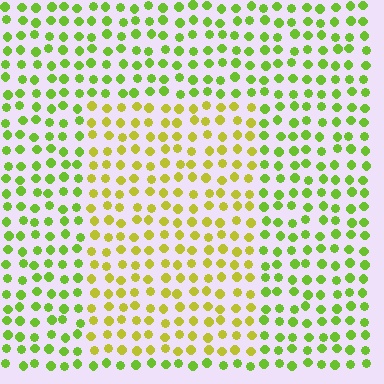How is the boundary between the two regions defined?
The boundary is defined purely by a slight shift in hue (about 33 degrees). Spacing, size, and orientation are identical on both sides.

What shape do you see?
I see a rectangle.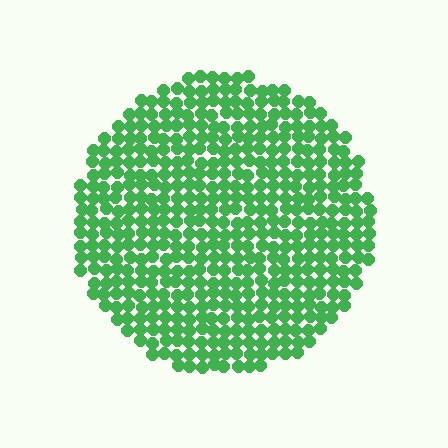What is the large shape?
The large shape is a circle.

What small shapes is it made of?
It is made of small circles.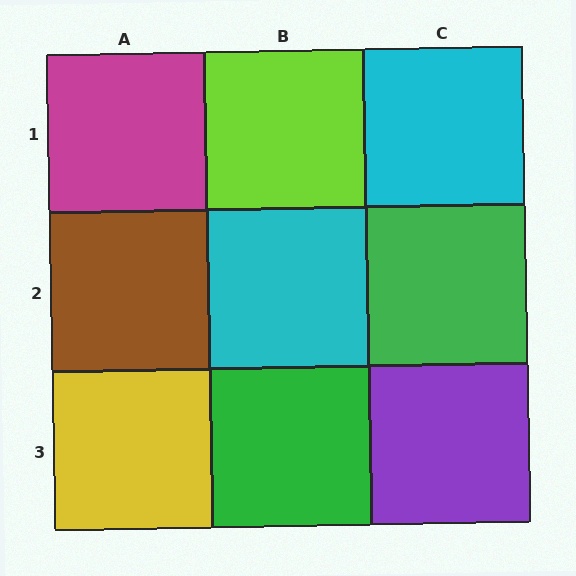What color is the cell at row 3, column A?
Yellow.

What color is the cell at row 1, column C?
Cyan.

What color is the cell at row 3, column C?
Purple.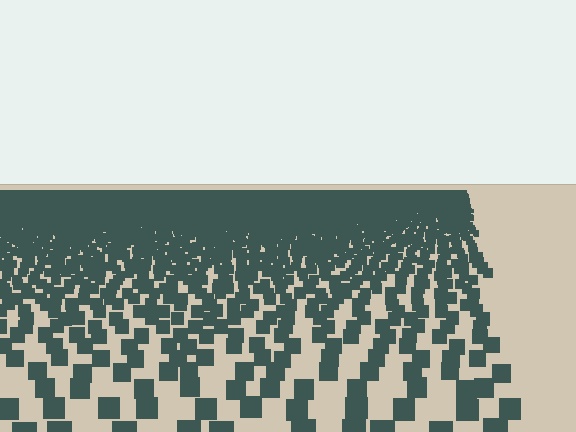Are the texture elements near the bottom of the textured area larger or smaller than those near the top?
Larger. Near the bottom, elements are closer to the viewer and appear at a bigger on-screen size.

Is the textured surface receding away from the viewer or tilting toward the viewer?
The surface is receding away from the viewer. Texture elements get smaller and denser toward the top.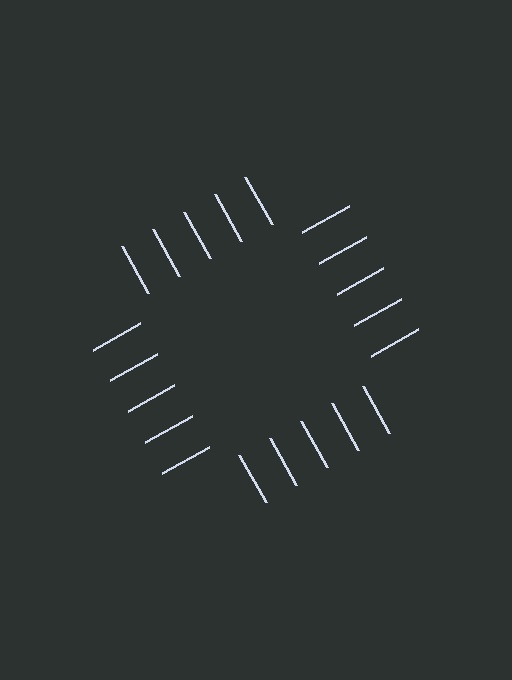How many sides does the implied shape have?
4 sides — the line-ends trace a square.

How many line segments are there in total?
20 — 5 along each of the 4 edges.